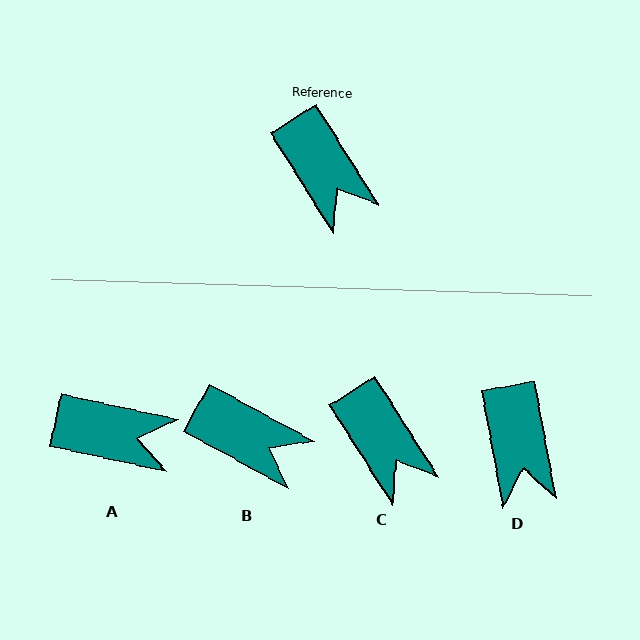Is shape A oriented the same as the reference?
No, it is off by about 46 degrees.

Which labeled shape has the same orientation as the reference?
C.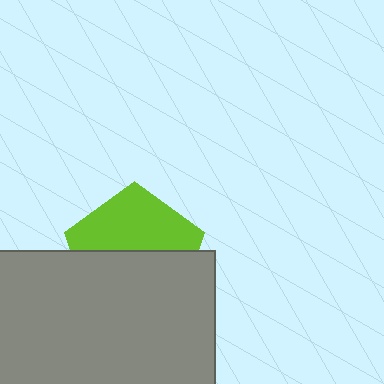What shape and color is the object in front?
The object in front is a gray rectangle.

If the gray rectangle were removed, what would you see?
You would see the complete lime pentagon.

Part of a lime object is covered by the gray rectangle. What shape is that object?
It is a pentagon.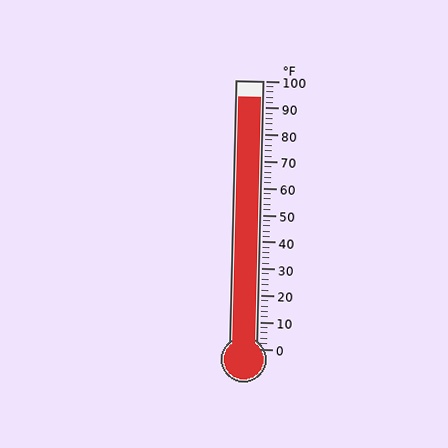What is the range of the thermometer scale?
The thermometer scale ranges from 0°F to 100°F.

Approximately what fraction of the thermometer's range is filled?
The thermometer is filled to approximately 95% of its range.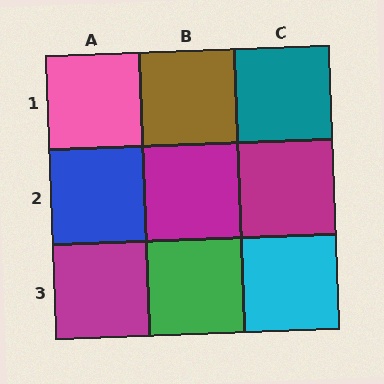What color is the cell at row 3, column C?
Cyan.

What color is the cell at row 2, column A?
Blue.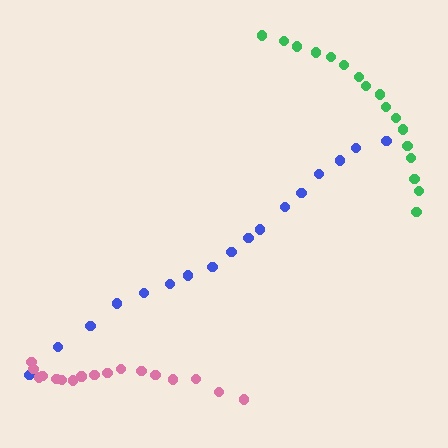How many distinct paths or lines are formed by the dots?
There are 3 distinct paths.